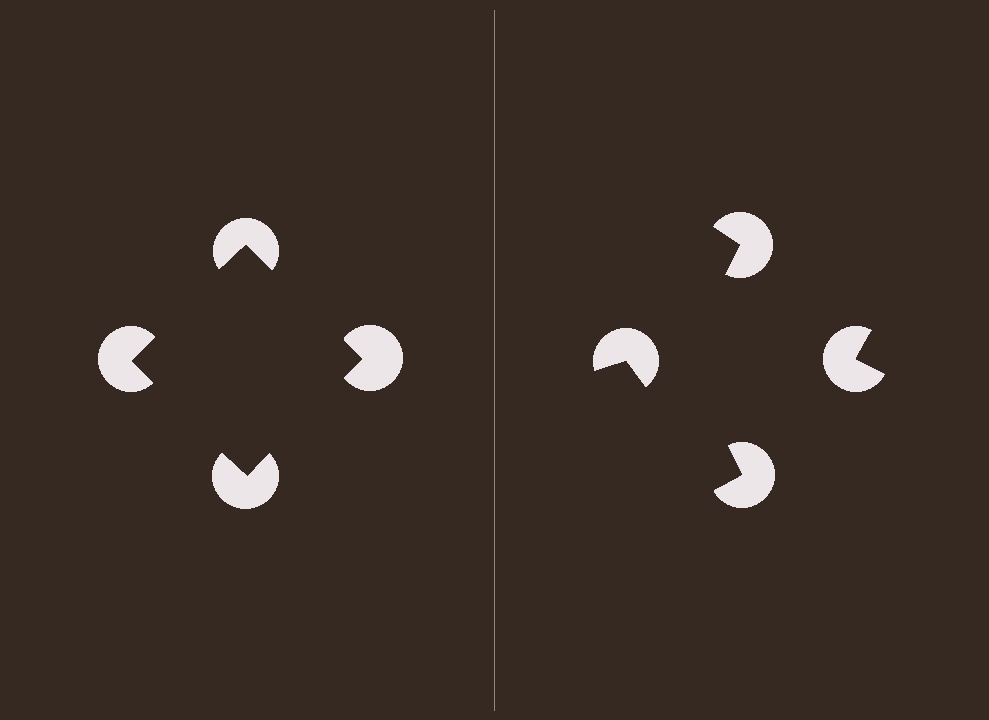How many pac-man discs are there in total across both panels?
8 — 4 on each side.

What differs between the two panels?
The pac-man discs are positioned identically on both sides; only the wedge orientations differ. On the left they align to a square; on the right they are misaligned.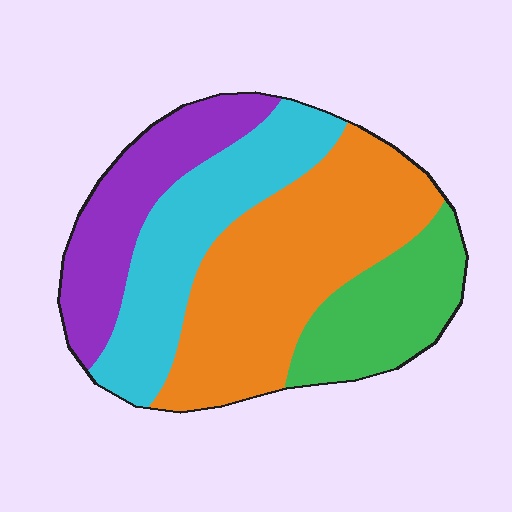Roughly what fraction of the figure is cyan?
Cyan takes up about one quarter (1/4) of the figure.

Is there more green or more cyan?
Cyan.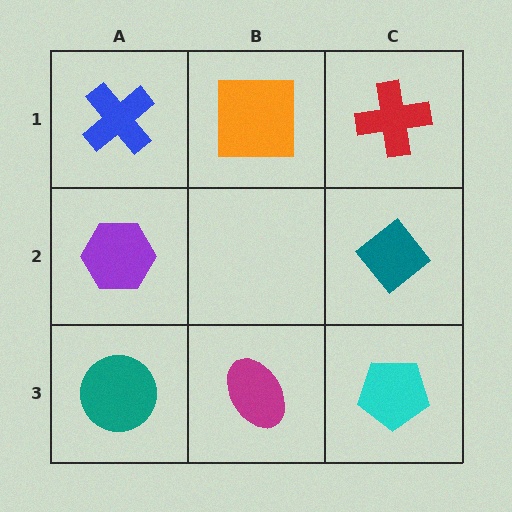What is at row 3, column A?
A teal circle.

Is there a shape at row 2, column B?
No, that cell is empty.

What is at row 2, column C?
A teal diamond.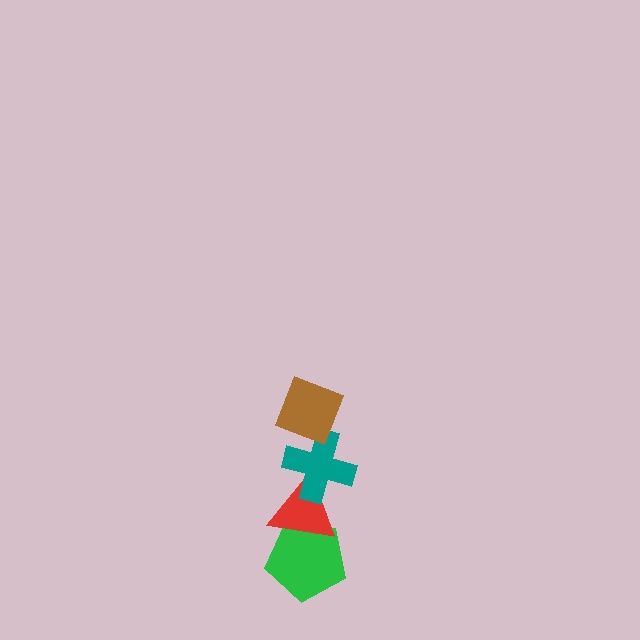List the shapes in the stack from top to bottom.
From top to bottom: the brown diamond, the teal cross, the red triangle, the green pentagon.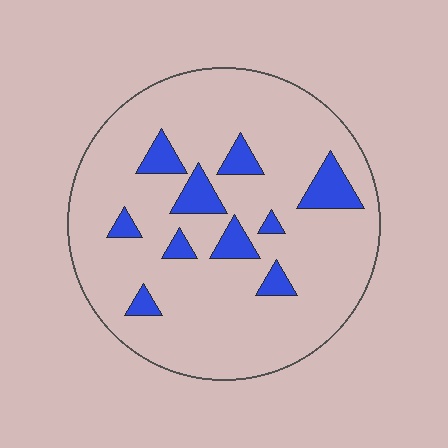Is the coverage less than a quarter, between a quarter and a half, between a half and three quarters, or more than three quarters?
Less than a quarter.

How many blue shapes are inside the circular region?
10.